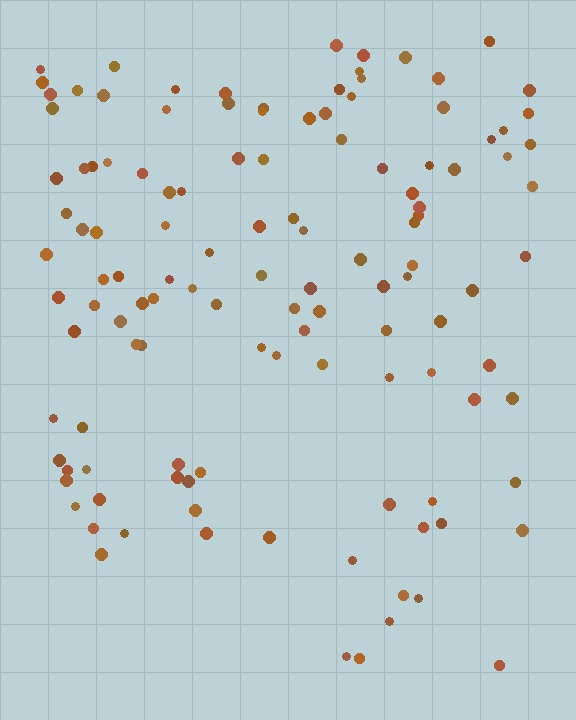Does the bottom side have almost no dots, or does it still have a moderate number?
Still a moderate number, just noticeably fewer than the top.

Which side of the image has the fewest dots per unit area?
The bottom.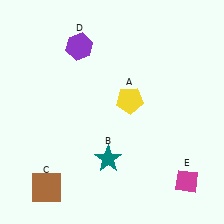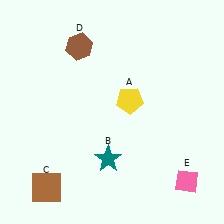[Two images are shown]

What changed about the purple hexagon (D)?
In Image 1, D is purple. In Image 2, it changed to brown.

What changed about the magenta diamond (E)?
In Image 1, E is magenta. In Image 2, it changed to pink.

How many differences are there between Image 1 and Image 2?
There are 2 differences between the two images.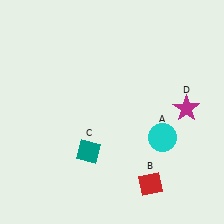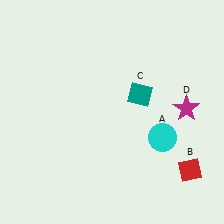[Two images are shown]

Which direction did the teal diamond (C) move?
The teal diamond (C) moved up.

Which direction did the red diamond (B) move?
The red diamond (B) moved right.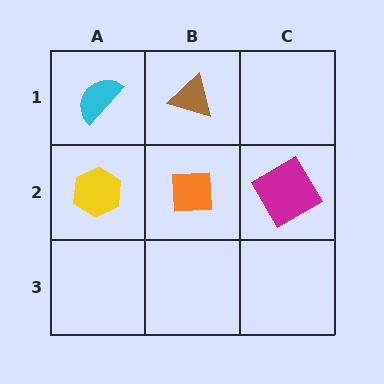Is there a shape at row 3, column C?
No, that cell is empty.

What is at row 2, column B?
An orange square.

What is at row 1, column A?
A cyan semicircle.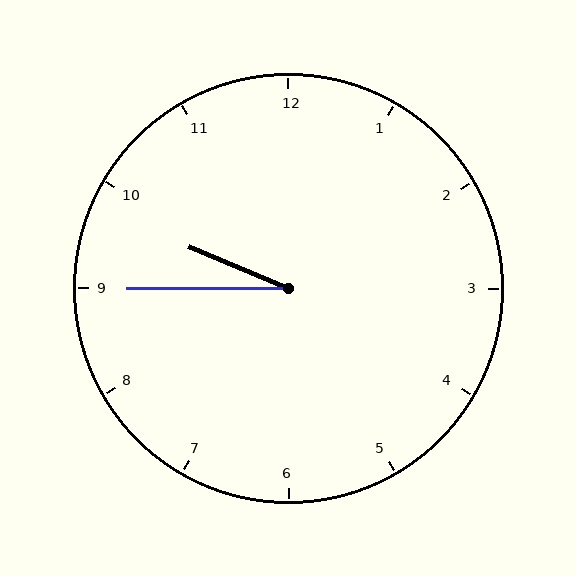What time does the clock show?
9:45.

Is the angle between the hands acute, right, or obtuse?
It is acute.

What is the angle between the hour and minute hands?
Approximately 22 degrees.